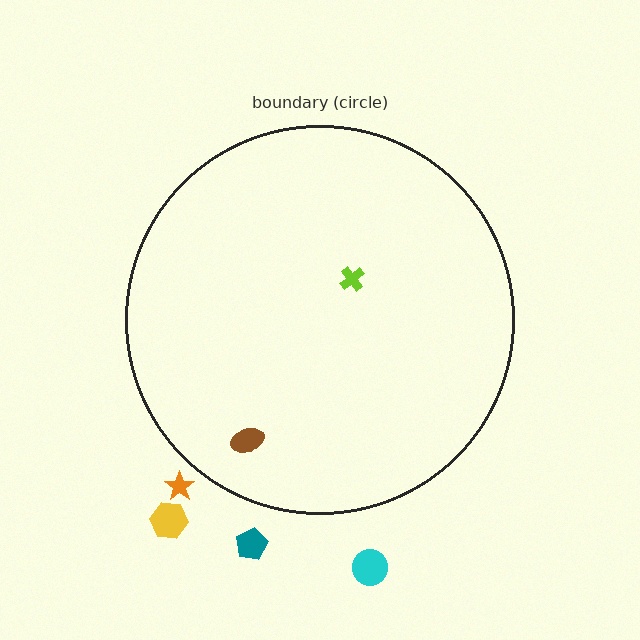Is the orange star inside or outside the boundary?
Outside.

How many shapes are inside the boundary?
2 inside, 4 outside.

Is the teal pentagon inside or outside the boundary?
Outside.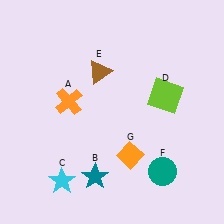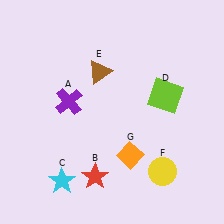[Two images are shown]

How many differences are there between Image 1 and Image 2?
There are 3 differences between the two images.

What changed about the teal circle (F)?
In Image 1, F is teal. In Image 2, it changed to yellow.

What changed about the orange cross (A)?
In Image 1, A is orange. In Image 2, it changed to purple.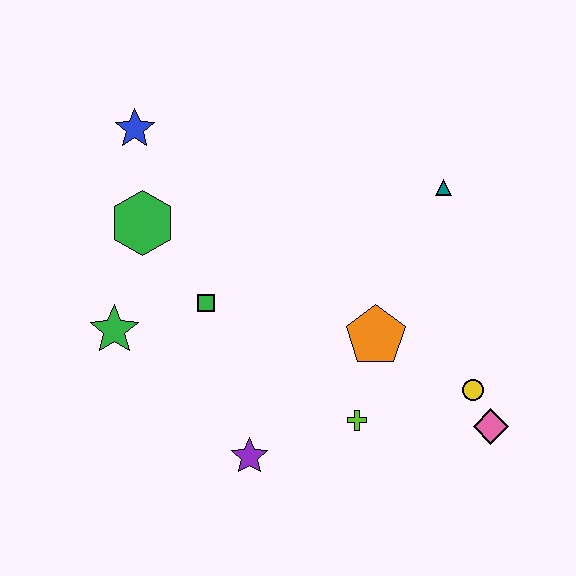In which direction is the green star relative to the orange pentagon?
The green star is to the left of the orange pentagon.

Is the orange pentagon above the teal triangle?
No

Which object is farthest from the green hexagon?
The pink diamond is farthest from the green hexagon.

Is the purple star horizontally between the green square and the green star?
No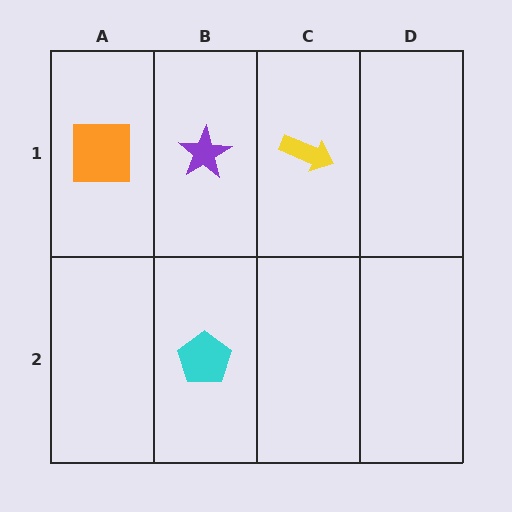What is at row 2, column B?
A cyan pentagon.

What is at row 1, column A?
An orange square.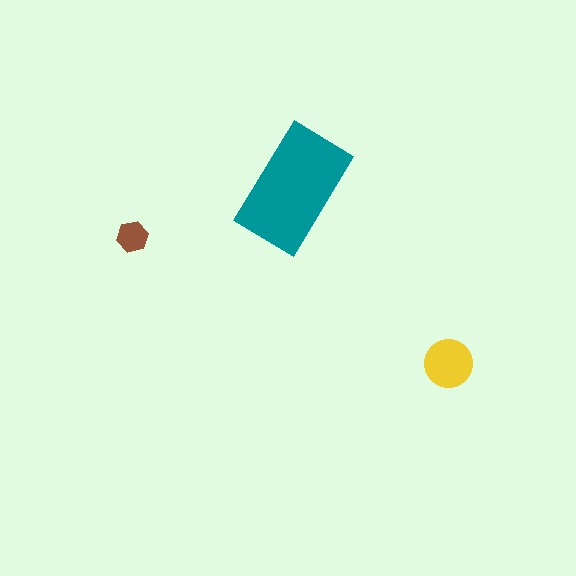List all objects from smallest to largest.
The brown hexagon, the yellow circle, the teal rectangle.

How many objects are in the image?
There are 3 objects in the image.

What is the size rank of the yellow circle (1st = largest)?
2nd.